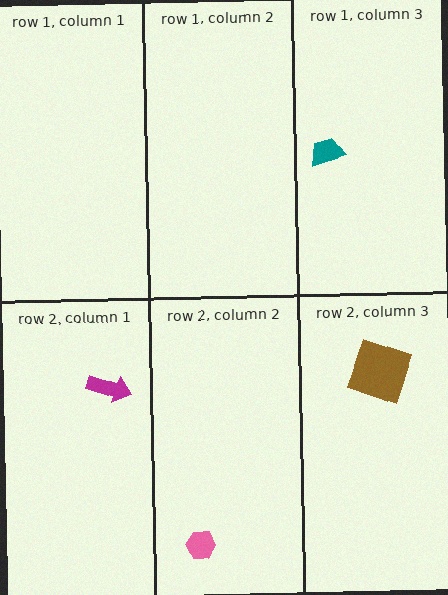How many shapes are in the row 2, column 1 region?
1.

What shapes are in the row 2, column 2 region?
The pink hexagon.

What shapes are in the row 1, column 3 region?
The teal trapezoid.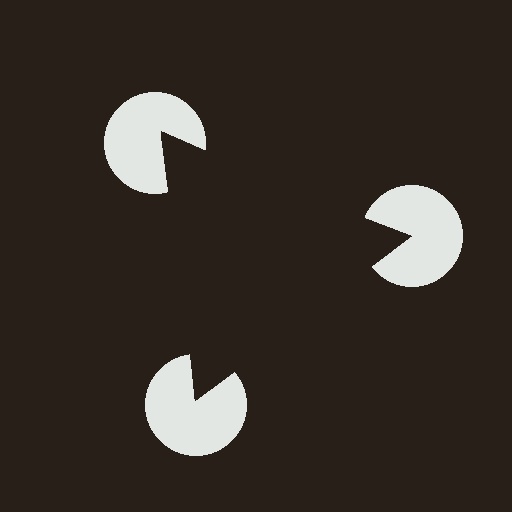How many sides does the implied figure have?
3 sides.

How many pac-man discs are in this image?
There are 3 — one at each vertex of the illusory triangle.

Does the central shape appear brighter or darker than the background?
It typically appears slightly darker than the background, even though no actual brightness change is drawn.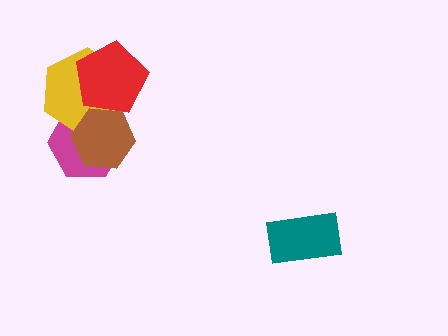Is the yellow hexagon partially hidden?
Yes, it is partially covered by another shape.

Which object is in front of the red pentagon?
The brown hexagon is in front of the red pentagon.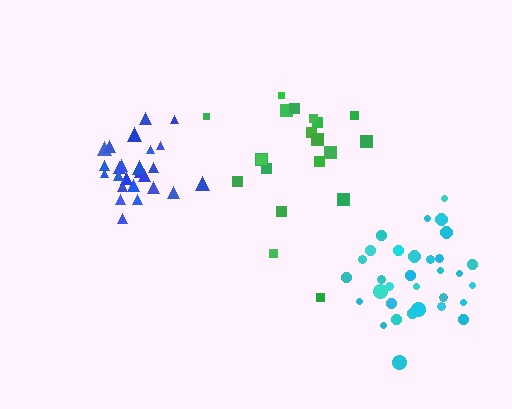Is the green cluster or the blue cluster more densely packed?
Blue.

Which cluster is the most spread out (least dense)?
Green.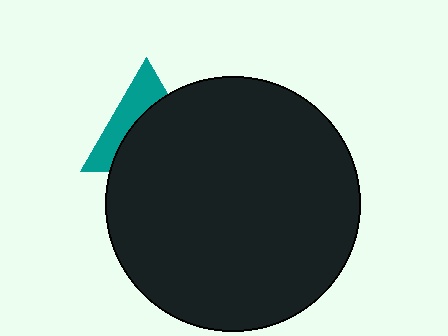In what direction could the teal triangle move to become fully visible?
The teal triangle could move toward the upper-left. That would shift it out from behind the black circle entirely.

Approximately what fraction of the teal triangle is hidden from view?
Roughly 61% of the teal triangle is hidden behind the black circle.